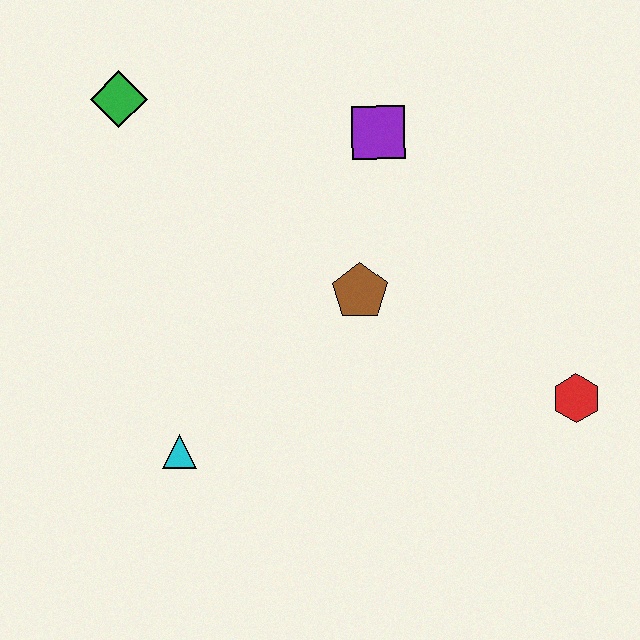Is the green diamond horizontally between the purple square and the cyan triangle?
No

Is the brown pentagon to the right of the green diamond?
Yes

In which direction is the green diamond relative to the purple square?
The green diamond is to the left of the purple square.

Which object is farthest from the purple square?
The cyan triangle is farthest from the purple square.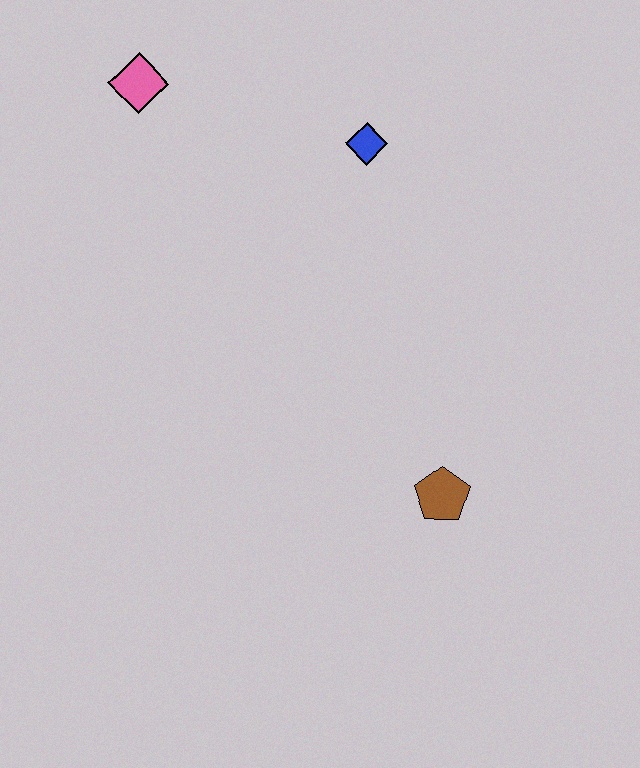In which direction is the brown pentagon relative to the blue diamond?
The brown pentagon is below the blue diamond.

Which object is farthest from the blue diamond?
The brown pentagon is farthest from the blue diamond.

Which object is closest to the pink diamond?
The blue diamond is closest to the pink diamond.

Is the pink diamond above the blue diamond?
Yes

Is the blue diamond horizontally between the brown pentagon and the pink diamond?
Yes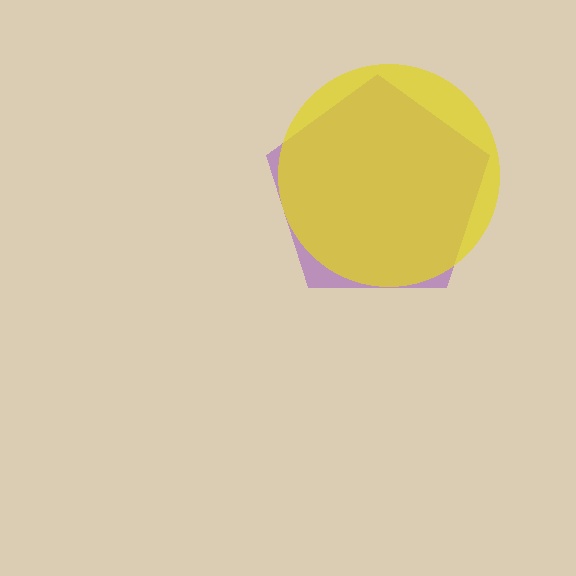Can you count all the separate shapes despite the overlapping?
Yes, there are 2 separate shapes.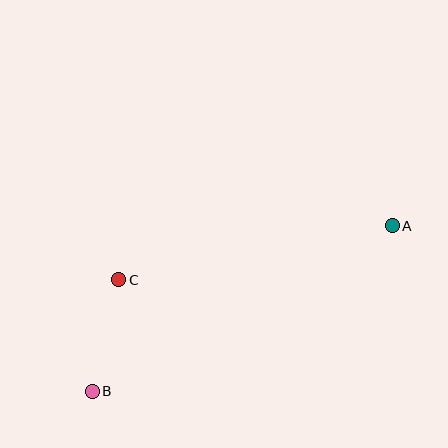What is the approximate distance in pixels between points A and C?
The distance between A and C is approximately 279 pixels.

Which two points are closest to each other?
Points B and C are closest to each other.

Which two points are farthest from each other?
Points A and B are farthest from each other.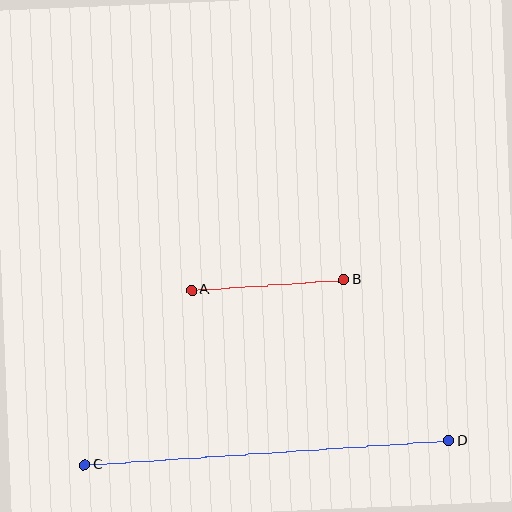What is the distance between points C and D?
The distance is approximately 365 pixels.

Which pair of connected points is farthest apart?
Points C and D are farthest apart.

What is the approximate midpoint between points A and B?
The midpoint is at approximately (268, 285) pixels.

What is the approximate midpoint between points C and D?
The midpoint is at approximately (266, 453) pixels.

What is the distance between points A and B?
The distance is approximately 152 pixels.